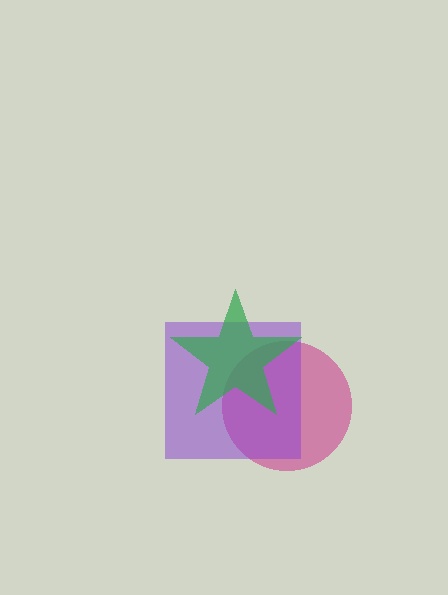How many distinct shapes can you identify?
There are 3 distinct shapes: a magenta circle, a purple square, a green star.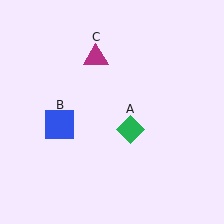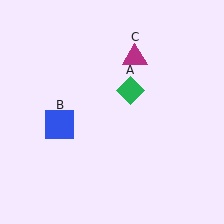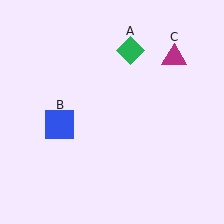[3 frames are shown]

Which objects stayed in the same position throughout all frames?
Blue square (object B) remained stationary.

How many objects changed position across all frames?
2 objects changed position: green diamond (object A), magenta triangle (object C).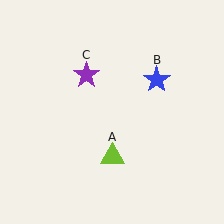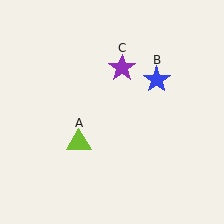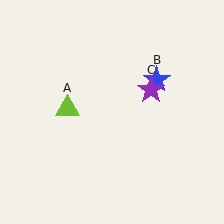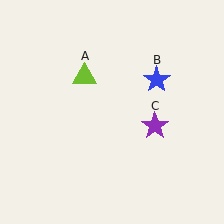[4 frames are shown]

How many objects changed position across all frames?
2 objects changed position: lime triangle (object A), purple star (object C).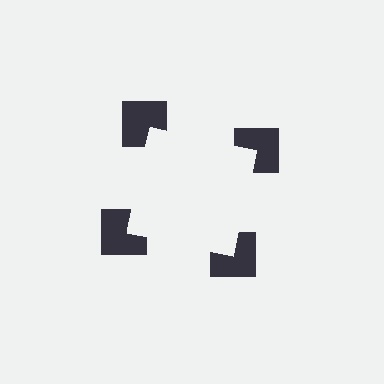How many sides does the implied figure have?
4 sides.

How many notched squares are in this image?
There are 4 — one at each vertex of the illusory square.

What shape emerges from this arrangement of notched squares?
An illusory square — its edges are inferred from the aligned wedge cuts in the notched squares, not physically drawn.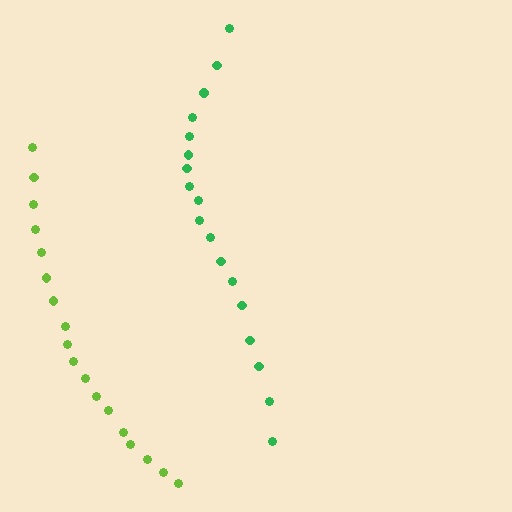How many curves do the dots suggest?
There are 2 distinct paths.